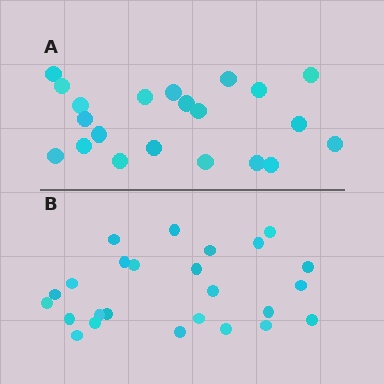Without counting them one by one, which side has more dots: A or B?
Region B (the bottom region) has more dots.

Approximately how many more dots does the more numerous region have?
Region B has about 4 more dots than region A.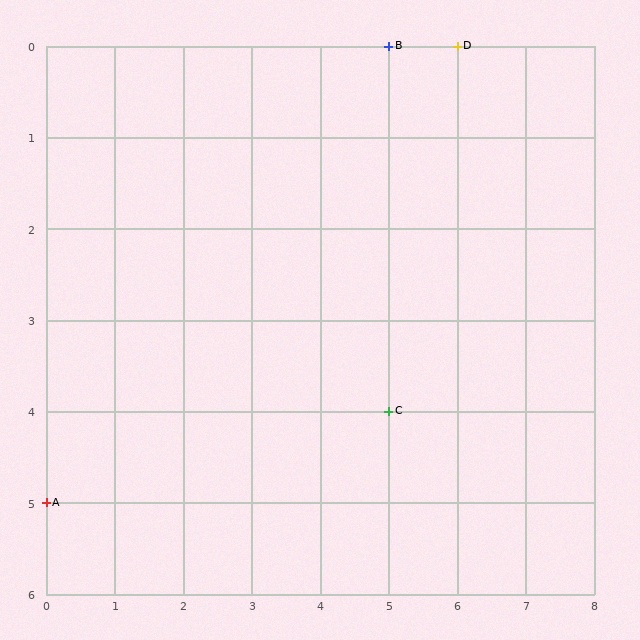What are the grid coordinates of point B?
Point B is at grid coordinates (5, 0).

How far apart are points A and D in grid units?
Points A and D are 6 columns and 5 rows apart (about 7.8 grid units diagonally).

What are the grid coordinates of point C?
Point C is at grid coordinates (5, 4).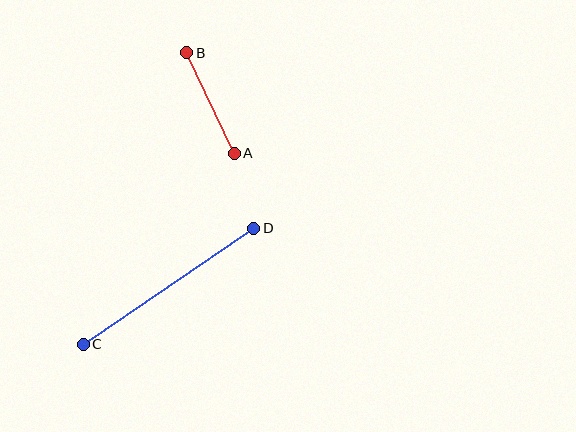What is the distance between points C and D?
The distance is approximately 206 pixels.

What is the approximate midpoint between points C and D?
The midpoint is at approximately (168, 286) pixels.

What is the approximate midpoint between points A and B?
The midpoint is at approximately (210, 103) pixels.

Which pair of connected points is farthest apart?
Points C and D are farthest apart.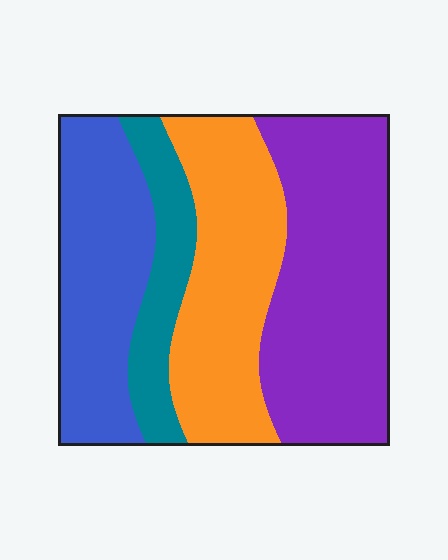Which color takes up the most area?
Purple, at roughly 35%.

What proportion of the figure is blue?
Blue takes up about one quarter (1/4) of the figure.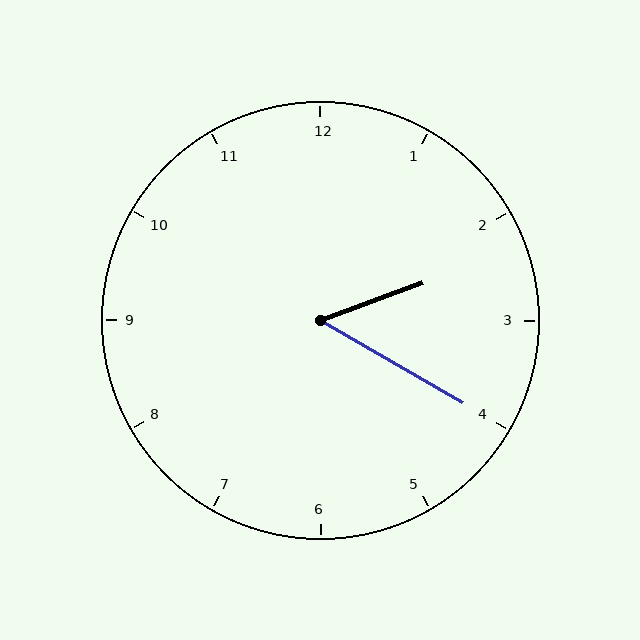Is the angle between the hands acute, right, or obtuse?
It is acute.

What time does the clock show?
2:20.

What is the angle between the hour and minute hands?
Approximately 50 degrees.